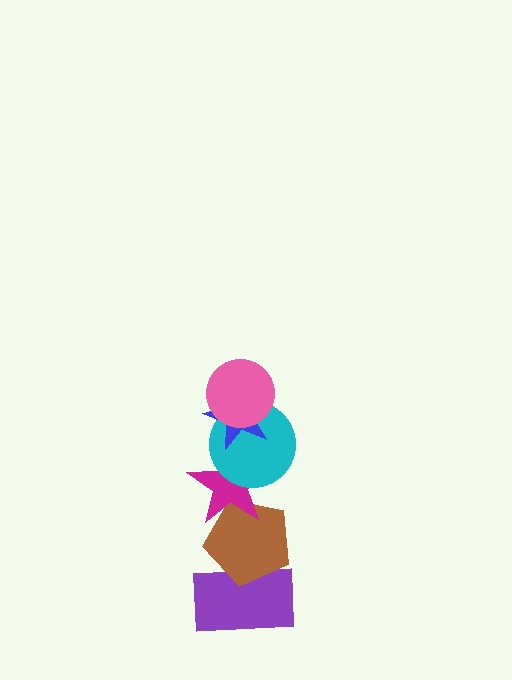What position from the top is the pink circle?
The pink circle is 1st from the top.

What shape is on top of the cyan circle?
The blue star is on top of the cyan circle.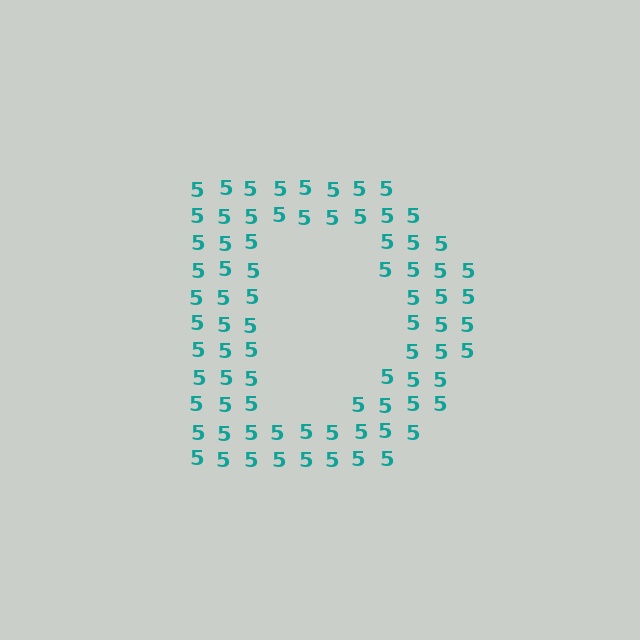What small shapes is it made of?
It is made of small digit 5's.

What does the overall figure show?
The overall figure shows the letter D.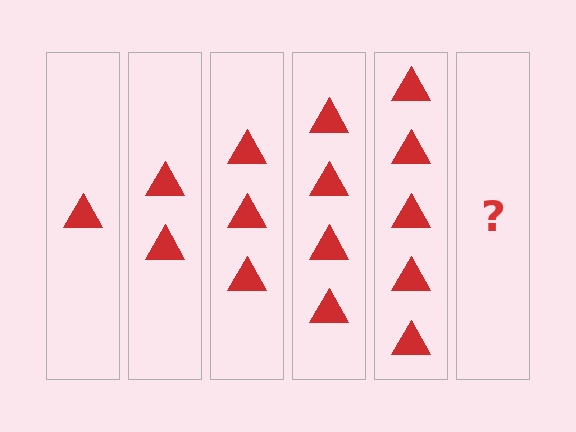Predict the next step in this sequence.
The next step is 6 triangles.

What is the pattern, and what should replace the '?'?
The pattern is that each step adds one more triangle. The '?' should be 6 triangles.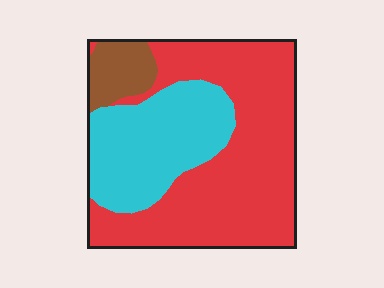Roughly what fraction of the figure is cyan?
Cyan covers around 30% of the figure.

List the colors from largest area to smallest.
From largest to smallest: red, cyan, brown.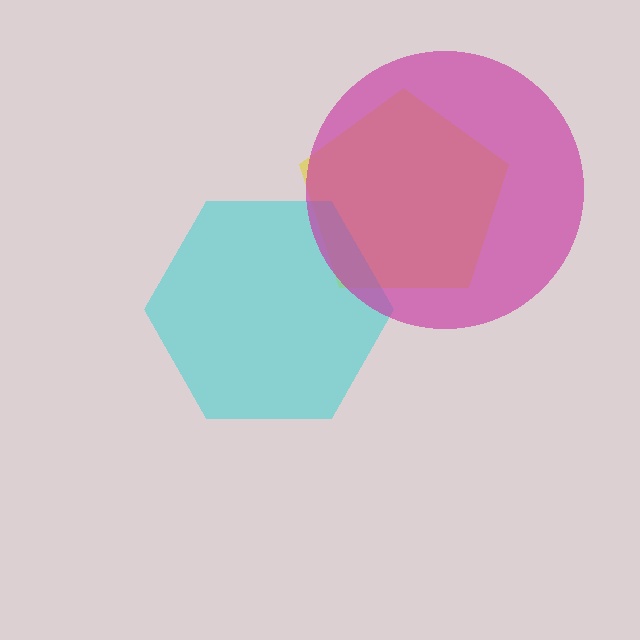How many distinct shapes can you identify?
There are 3 distinct shapes: a yellow pentagon, a cyan hexagon, a magenta circle.